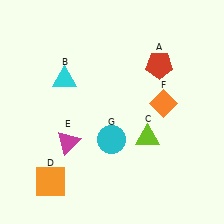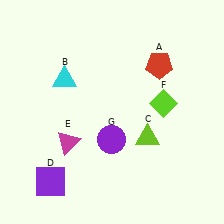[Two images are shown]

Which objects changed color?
D changed from orange to purple. F changed from orange to lime. G changed from cyan to purple.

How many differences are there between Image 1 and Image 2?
There are 3 differences between the two images.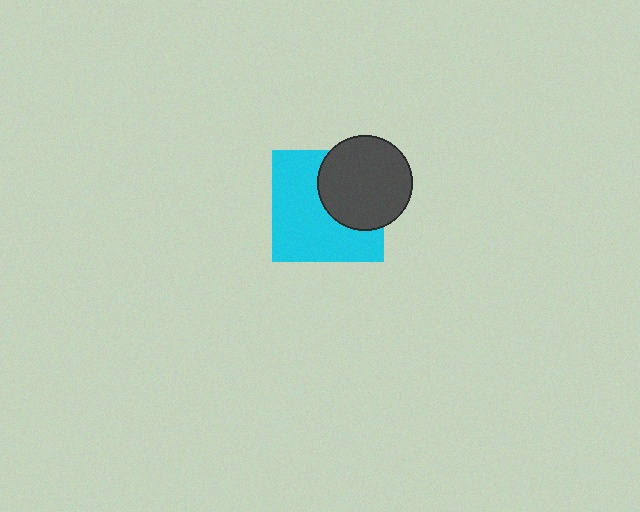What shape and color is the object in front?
The object in front is a dark gray circle.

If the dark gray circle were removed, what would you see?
You would see the complete cyan square.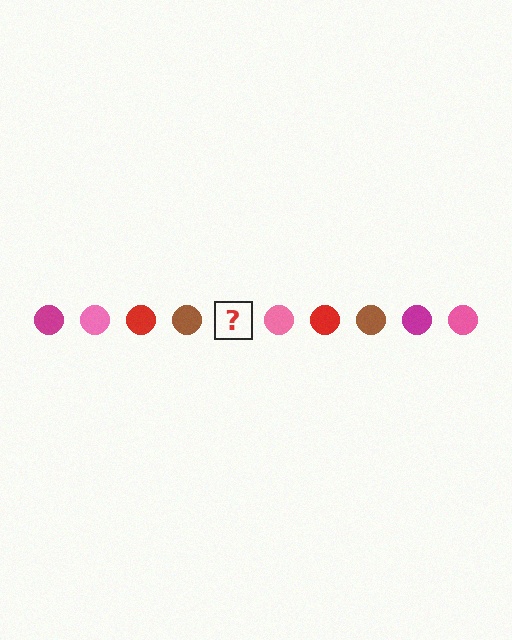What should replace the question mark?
The question mark should be replaced with a magenta circle.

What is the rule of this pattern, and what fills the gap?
The rule is that the pattern cycles through magenta, pink, red, brown circles. The gap should be filled with a magenta circle.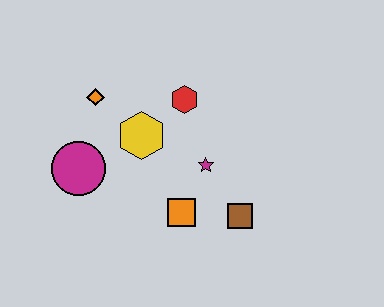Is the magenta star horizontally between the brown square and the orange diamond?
Yes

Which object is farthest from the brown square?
The orange diamond is farthest from the brown square.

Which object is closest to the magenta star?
The orange square is closest to the magenta star.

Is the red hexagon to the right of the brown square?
No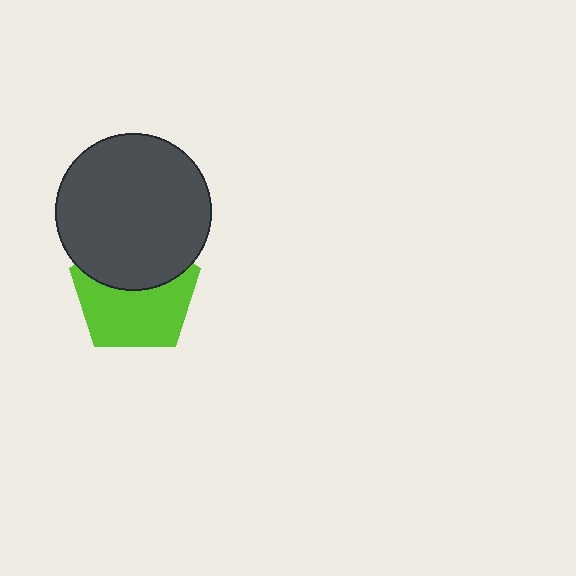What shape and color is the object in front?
The object in front is a dark gray circle.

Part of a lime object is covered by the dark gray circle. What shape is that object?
It is a pentagon.